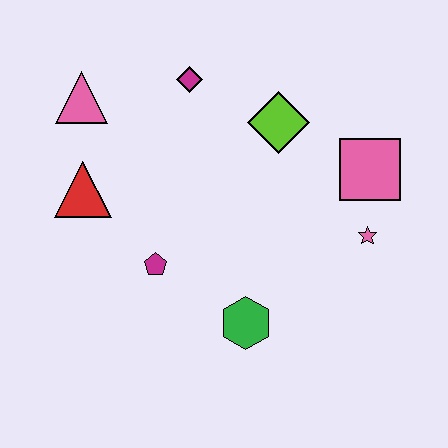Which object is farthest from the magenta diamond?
The green hexagon is farthest from the magenta diamond.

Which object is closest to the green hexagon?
The magenta pentagon is closest to the green hexagon.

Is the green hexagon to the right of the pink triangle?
Yes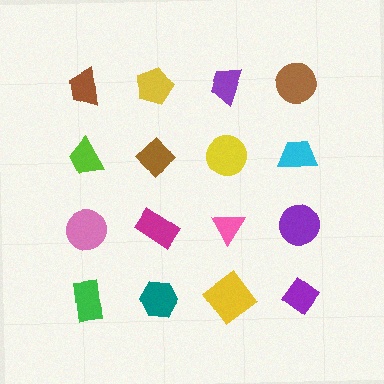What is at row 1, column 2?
A yellow pentagon.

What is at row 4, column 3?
A yellow diamond.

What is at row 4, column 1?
A green rectangle.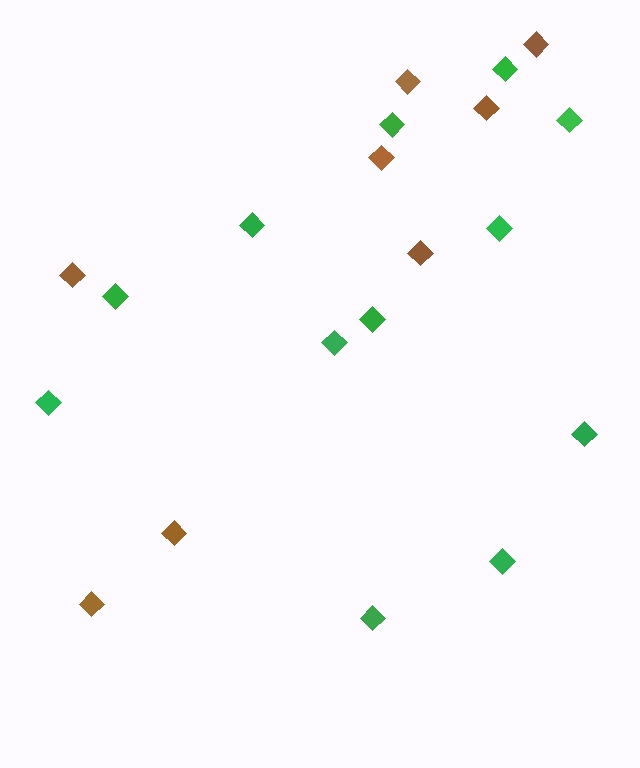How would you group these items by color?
There are 2 groups: one group of brown diamonds (8) and one group of green diamonds (12).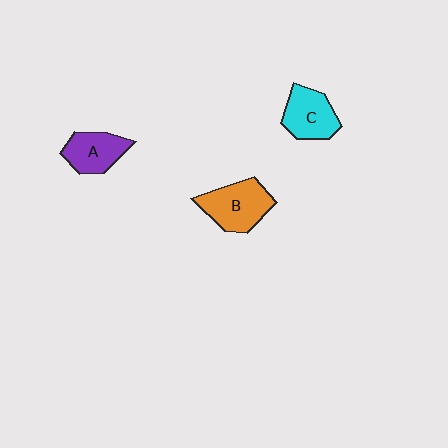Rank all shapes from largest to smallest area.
From largest to smallest: B (orange), C (cyan), A (purple).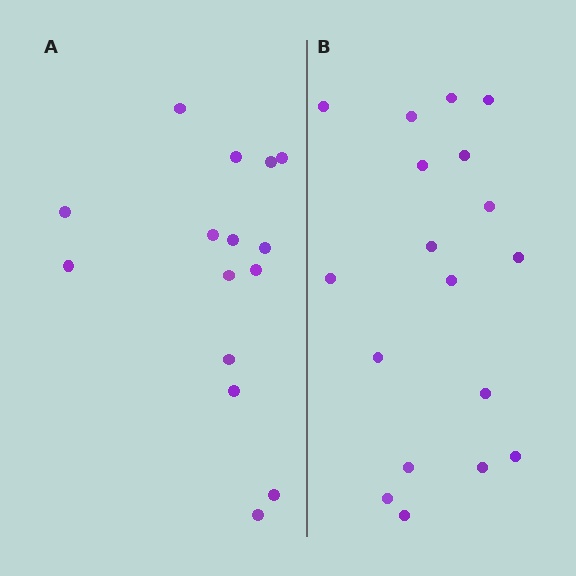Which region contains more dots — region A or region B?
Region B (the right region) has more dots.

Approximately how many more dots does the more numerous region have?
Region B has just a few more — roughly 2 or 3 more dots than region A.